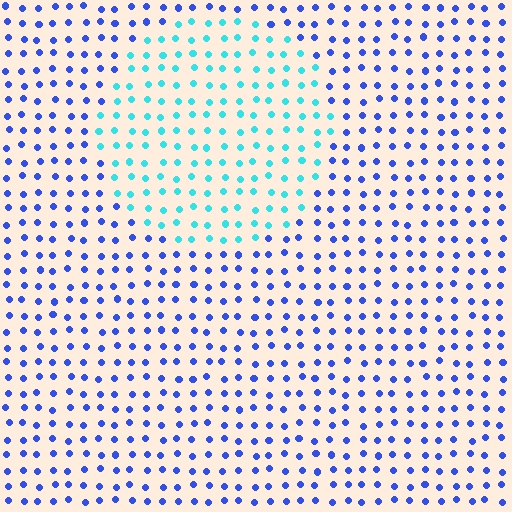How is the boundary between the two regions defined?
The boundary is defined purely by a slight shift in hue (about 49 degrees). Spacing, size, and orientation are identical on both sides.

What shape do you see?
I see a circle.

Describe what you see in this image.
The image is filled with small blue elements in a uniform arrangement. A circle-shaped region is visible where the elements are tinted to a slightly different hue, forming a subtle color boundary.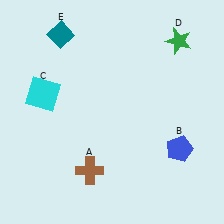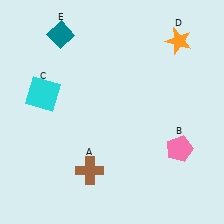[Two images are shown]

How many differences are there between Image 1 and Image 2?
There are 2 differences between the two images.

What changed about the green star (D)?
In Image 1, D is green. In Image 2, it changed to orange.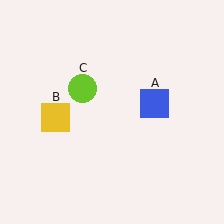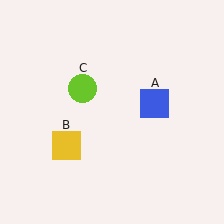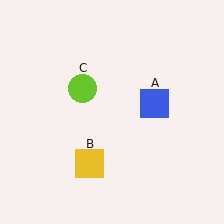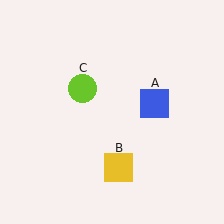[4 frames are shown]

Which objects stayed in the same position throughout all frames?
Blue square (object A) and lime circle (object C) remained stationary.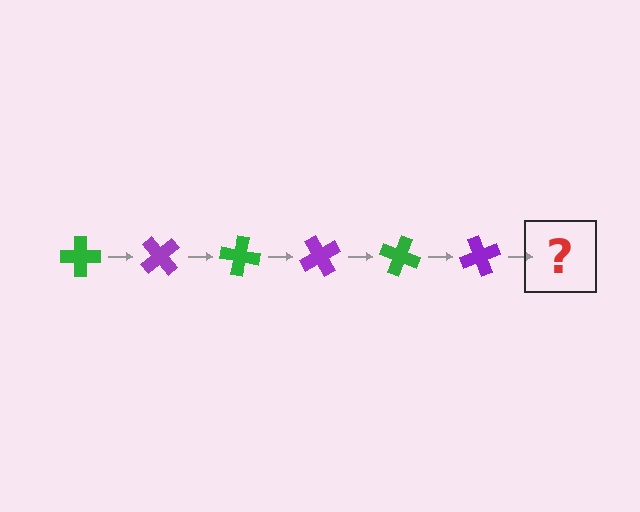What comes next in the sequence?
The next element should be a green cross, rotated 300 degrees from the start.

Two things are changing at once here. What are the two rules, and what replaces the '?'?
The two rules are that it rotates 50 degrees each step and the color cycles through green and purple. The '?' should be a green cross, rotated 300 degrees from the start.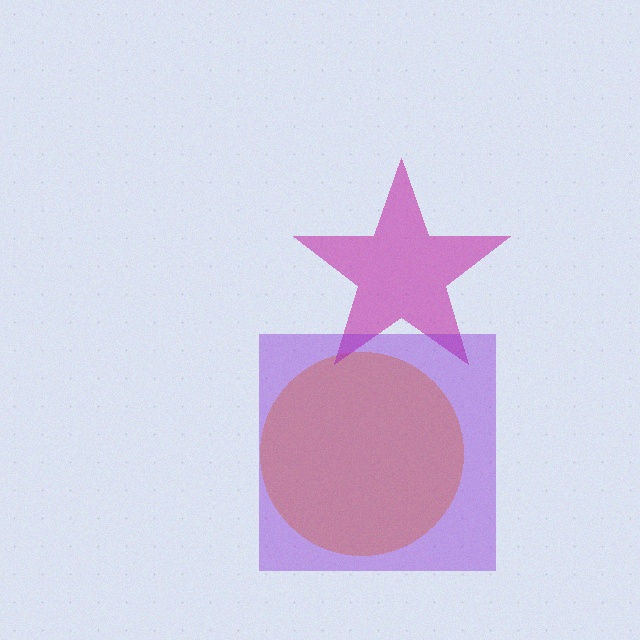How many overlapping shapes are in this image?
There are 3 overlapping shapes in the image.